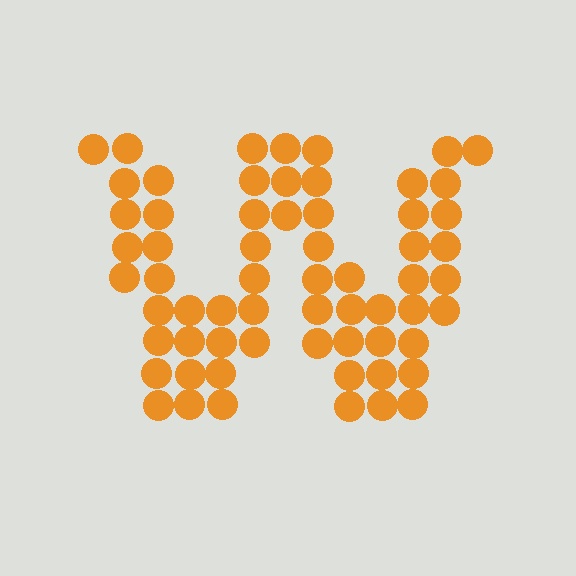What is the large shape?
The large shape is the letter W.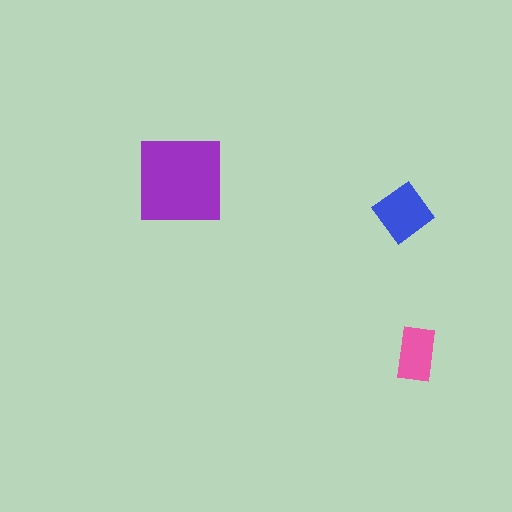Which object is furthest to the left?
The purple square is leftmost.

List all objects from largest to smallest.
The purple square, the blue diamond, the pink rectangle.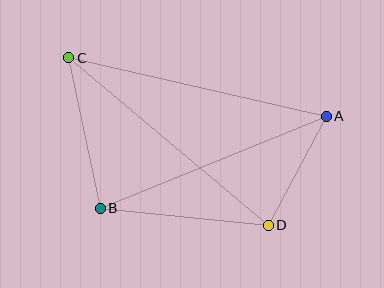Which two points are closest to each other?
Points A and D are closest to each other.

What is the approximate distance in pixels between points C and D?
The distance between C and D is approximately 261 pixels.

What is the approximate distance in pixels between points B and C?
The distance between B and C is approximately 154 pixels.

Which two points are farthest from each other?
Points A and C are farthest from each other.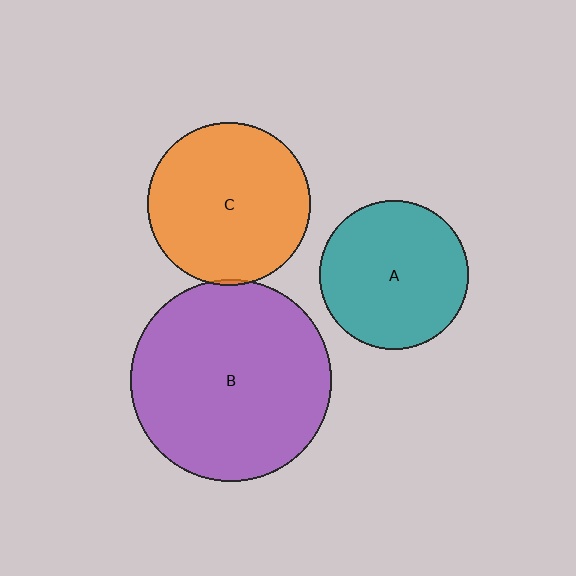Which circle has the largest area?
Circle B (purple).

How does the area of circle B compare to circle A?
Approximately 1.8 times.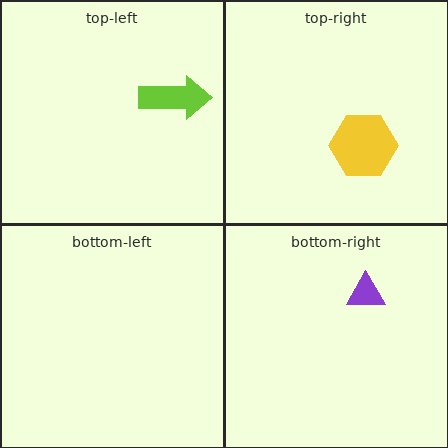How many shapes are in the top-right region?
1.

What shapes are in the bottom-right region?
The purple triangle.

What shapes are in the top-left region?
The lime arrow.